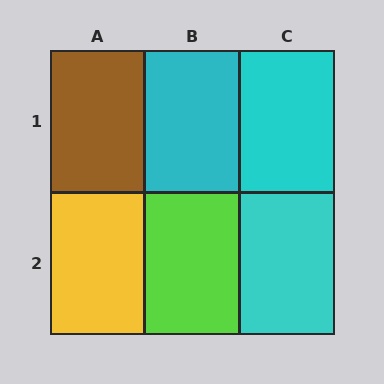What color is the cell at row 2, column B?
Lime.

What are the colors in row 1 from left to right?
Brown, cyan, cyan.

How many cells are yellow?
1 cell is yellow.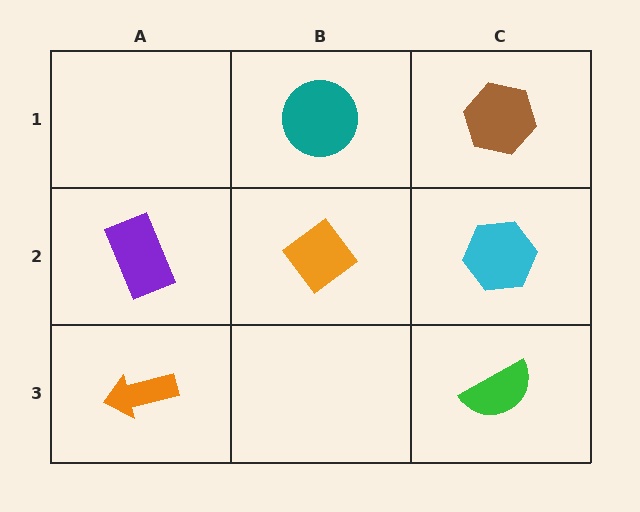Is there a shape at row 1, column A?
No, that cell is empty.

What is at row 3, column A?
An orange arrow.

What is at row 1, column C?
A brown hexagon.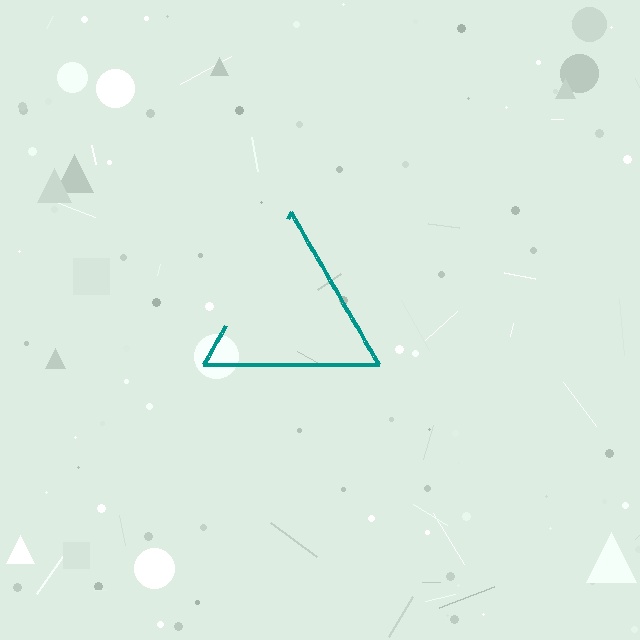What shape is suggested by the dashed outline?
The dashed outline suggests a triangle.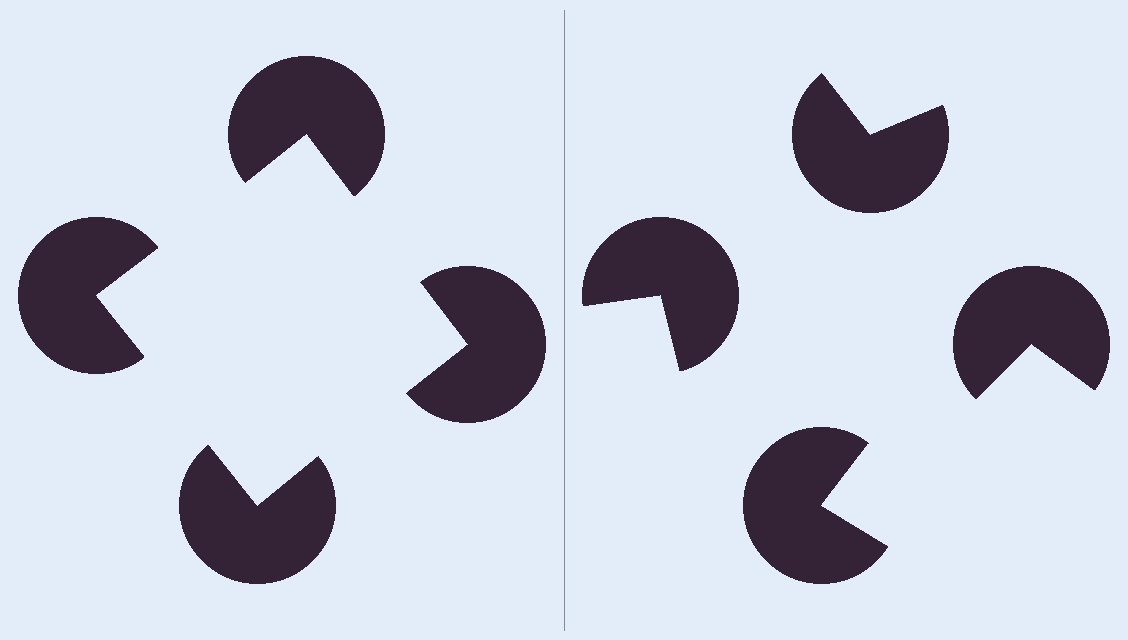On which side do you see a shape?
An illusory square appears on the left side. On the right side the wedge cuts are rotated, so no coherent shape forms.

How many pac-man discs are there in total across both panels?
8 — 4 on each side.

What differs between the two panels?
The pac-man discs are positioned identically on both sides; only the wedge orientations differ. On the left they align to a square; on the right they are misaligned.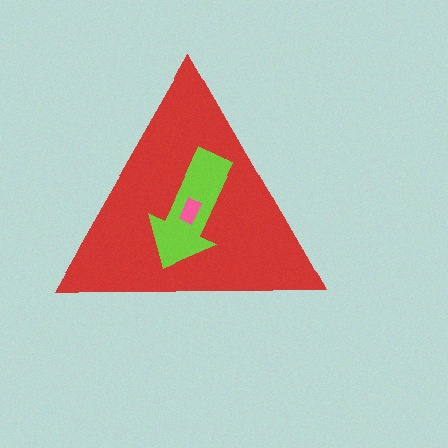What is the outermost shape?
The red triangle.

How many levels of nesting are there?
3.